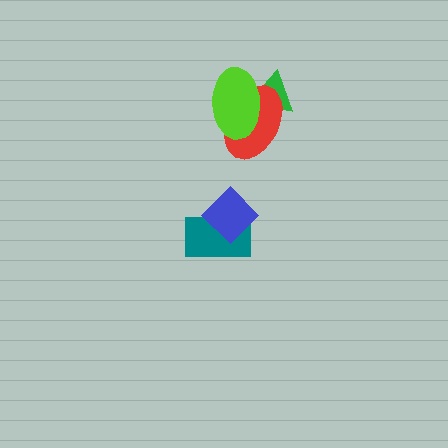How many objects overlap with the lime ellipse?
2 objects overlap with the lime ellipse.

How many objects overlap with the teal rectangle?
1 object overlaps with the teal rectangle.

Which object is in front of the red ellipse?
The lime ellipse is in front of the red ellipse.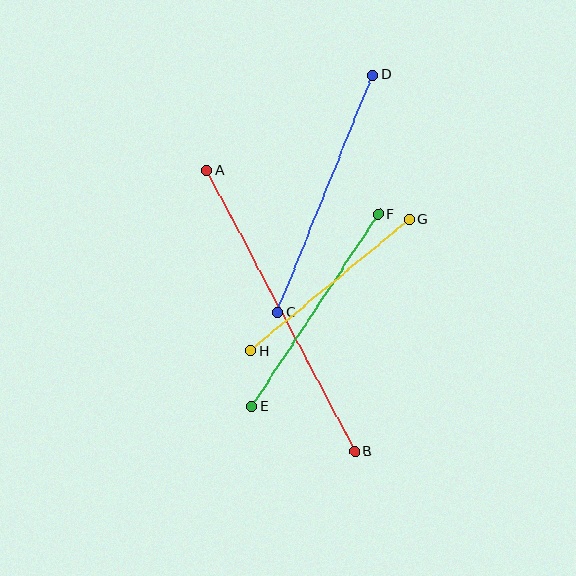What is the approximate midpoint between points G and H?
The midpoint is at approximately (330, 285) pixels.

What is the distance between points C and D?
The distance is approximately 256 pixels.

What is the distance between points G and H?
The distance is approximately 206 pixels.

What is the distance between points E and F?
The distance is approximately 229 pixels.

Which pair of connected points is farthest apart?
Points A and B are farthest apart.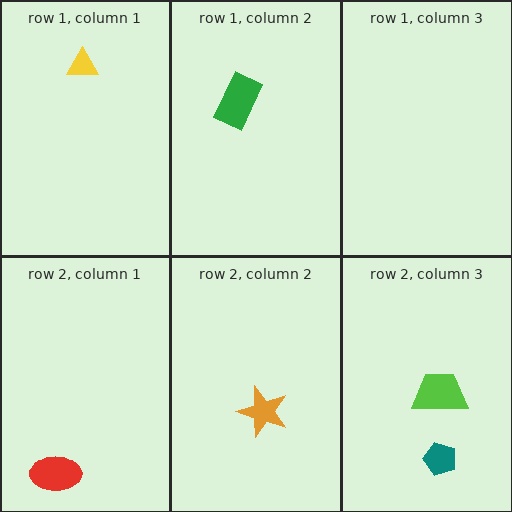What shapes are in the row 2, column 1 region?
The red ellipse.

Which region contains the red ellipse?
The row 2, column 1 region.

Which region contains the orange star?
The row 2, column 2 region.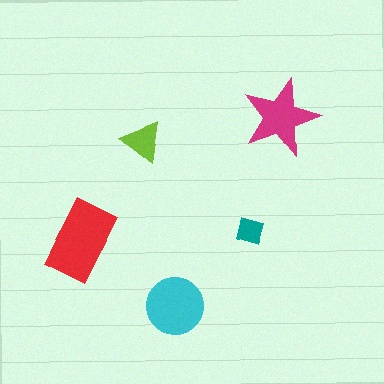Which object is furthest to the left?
The red rectangle is leftmost.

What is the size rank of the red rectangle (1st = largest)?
1st.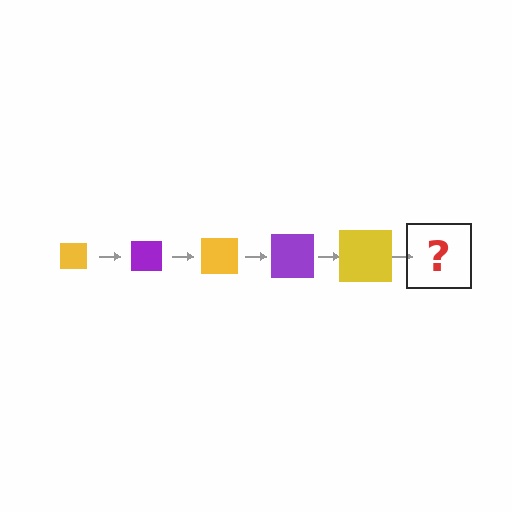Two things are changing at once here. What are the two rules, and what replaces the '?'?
The two rules are that the square grows larger each step and the color cycles through yellow and purple. The '?' should be a purple square, larger than the previous one.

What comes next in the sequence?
The next element should be a purple square, larger than the previous one.